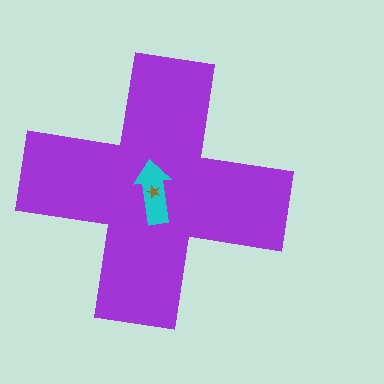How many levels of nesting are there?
3.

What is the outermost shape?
The purple cross.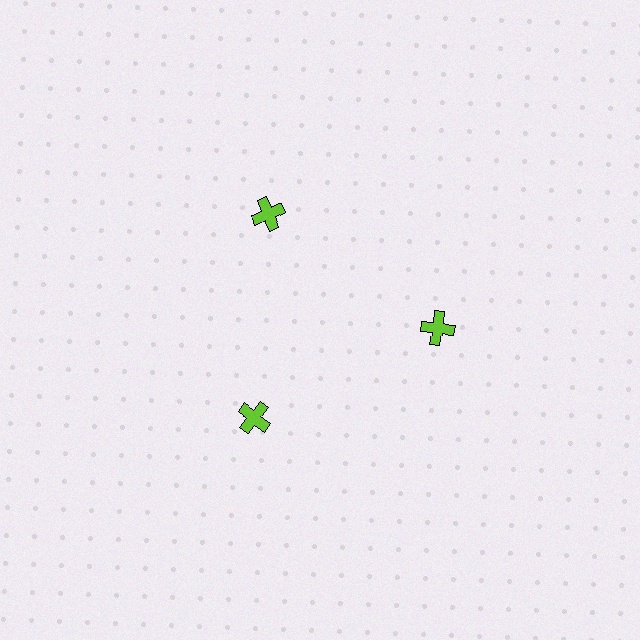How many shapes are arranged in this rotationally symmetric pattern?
There are 3 shapes, arranged in 3 groups of 1.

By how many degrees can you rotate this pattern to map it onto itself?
The pattern maps onto itself every 120 degrees of rotation.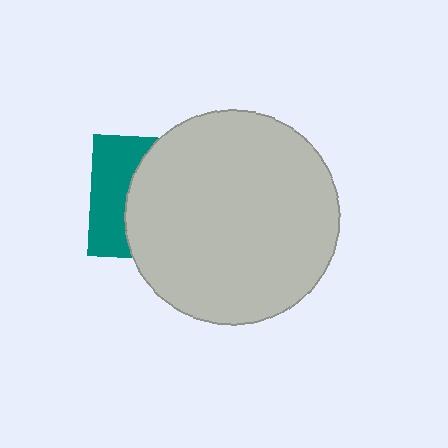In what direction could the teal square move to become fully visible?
The teal square could move left. That would shift it out from behind the light gray circle entirely.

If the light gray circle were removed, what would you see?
You would see the complete teal square.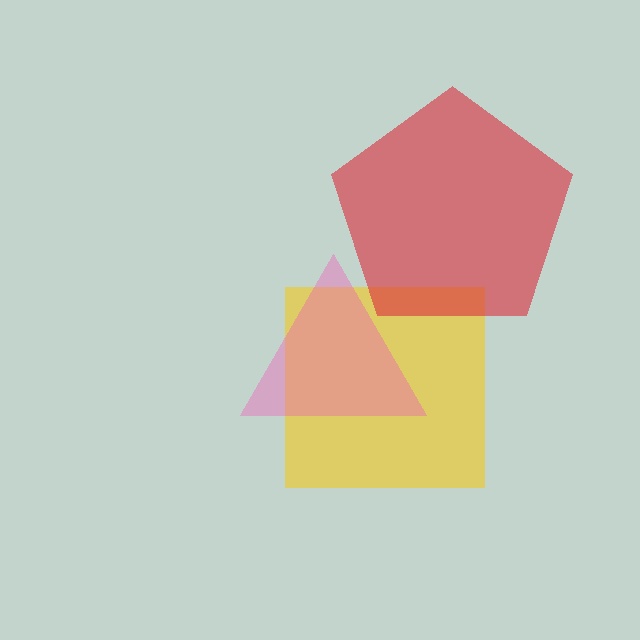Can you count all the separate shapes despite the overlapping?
Yes, there are 3 separate shapes.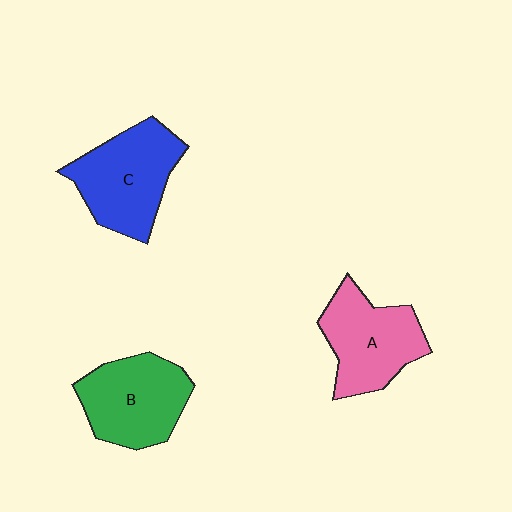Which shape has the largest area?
Shape C (blue).